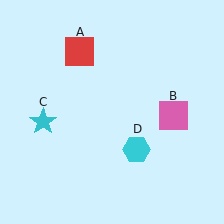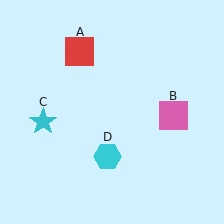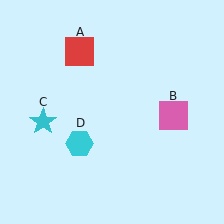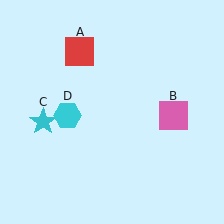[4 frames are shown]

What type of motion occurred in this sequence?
The cyan hexagon (object D) rotated clockwise around the center of the scene.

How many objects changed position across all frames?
1 object changed position: cyan hexagon (object D).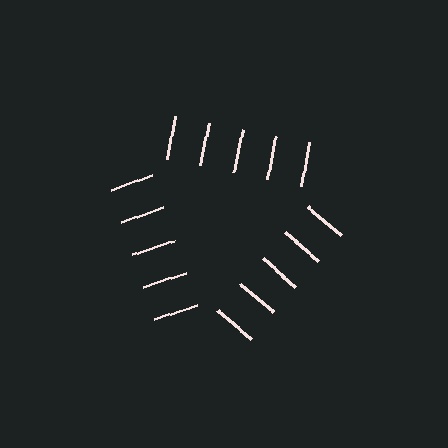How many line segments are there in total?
15 — 5 along each of the 3 edges.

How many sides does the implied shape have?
3 sides — the line-ends trace a triangle.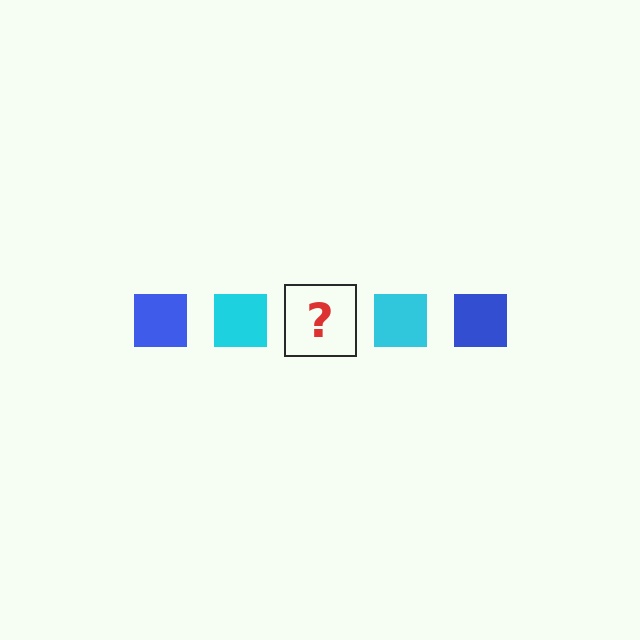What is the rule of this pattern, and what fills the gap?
The rule is that the pattern cycles through blue, cyan squares. The gap should be filled with a blue square.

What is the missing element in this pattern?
The missing element is a blue square.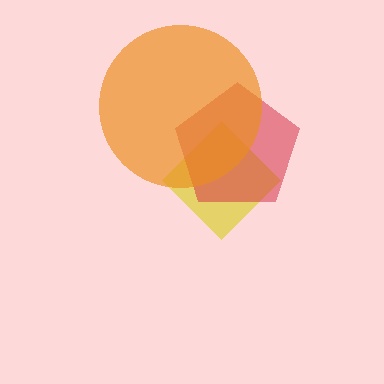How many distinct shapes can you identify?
There are 3 distinct shapes: a yellow diamond, a red pentagon, an orange circle.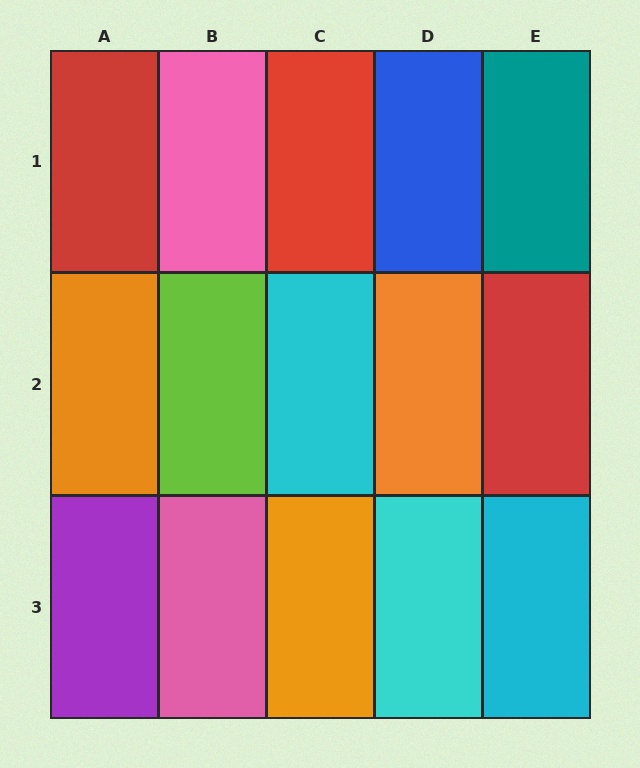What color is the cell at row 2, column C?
Cyan.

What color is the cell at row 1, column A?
Red.